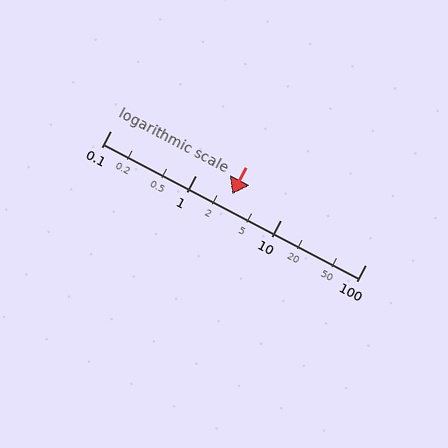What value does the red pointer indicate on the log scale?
The pointer indicates approximately 2.7.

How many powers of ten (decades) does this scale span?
The scale spans 3 decades, from 0.1 to 100.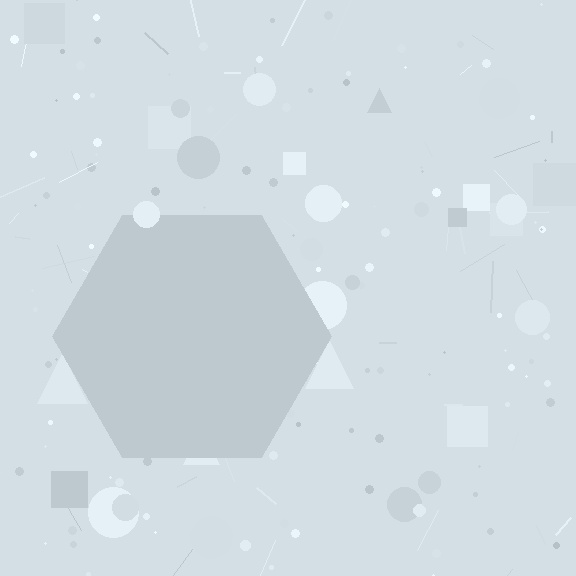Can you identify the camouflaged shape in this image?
The camouflaged shape is a hexagon.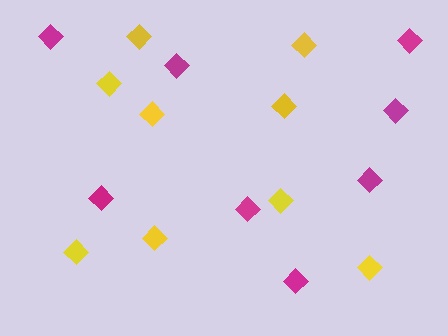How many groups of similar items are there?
There are 2 groups: one group of yellow diamonds (9) and one group of magenta diamonds (8).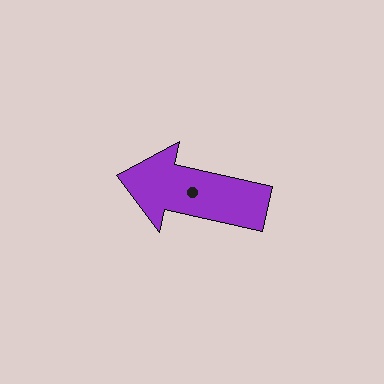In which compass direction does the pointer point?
West.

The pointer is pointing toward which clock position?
Roughly 9 o'clock.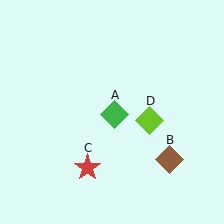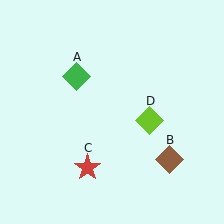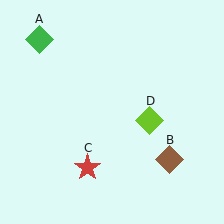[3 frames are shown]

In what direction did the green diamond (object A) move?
The green diamond (object A) moved up and to the left.